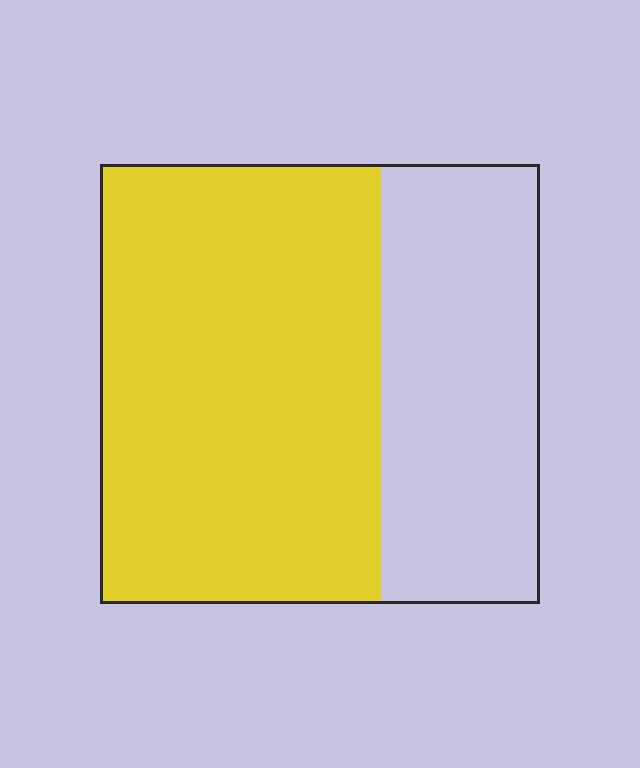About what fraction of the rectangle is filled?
About five eighths (5/8).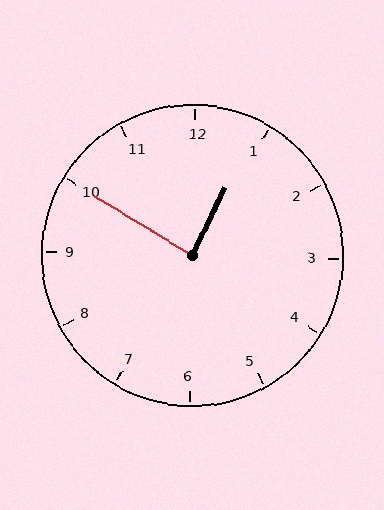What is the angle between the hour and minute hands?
Approximately 85 degrees.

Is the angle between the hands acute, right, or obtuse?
It is right.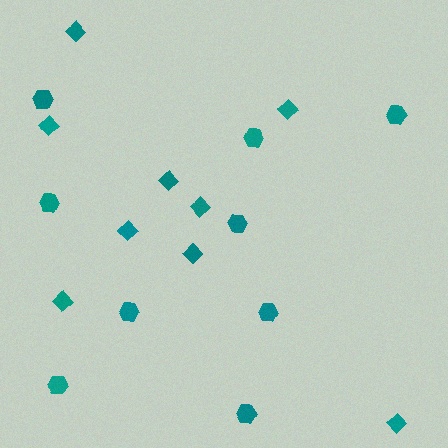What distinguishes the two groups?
There are 2 groups: one group of hexagons (9) and one group of diamonds (9).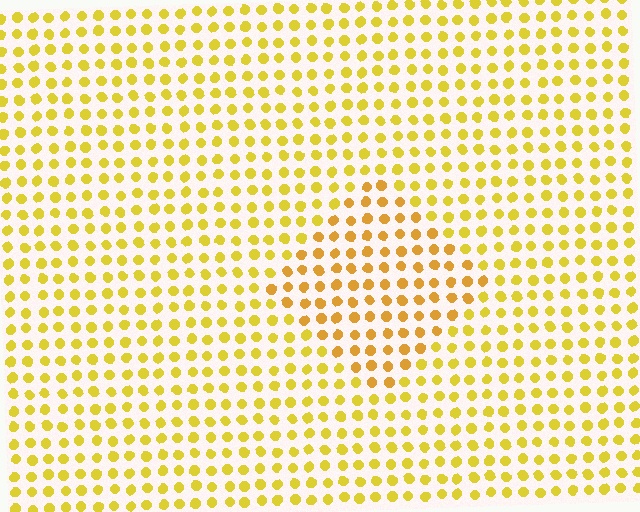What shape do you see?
I see a diamond.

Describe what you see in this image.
The image is filled with small yellow elements in a uniform arrangement. A diamond-shaped region is visible where the elements are tinted to a slightly different hue, forming a subtle color boundary.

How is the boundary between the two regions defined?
The boundary is defined purely by a slight shift in hue (about 17 degrees). Spacing, size, and orientation are identical on both sides.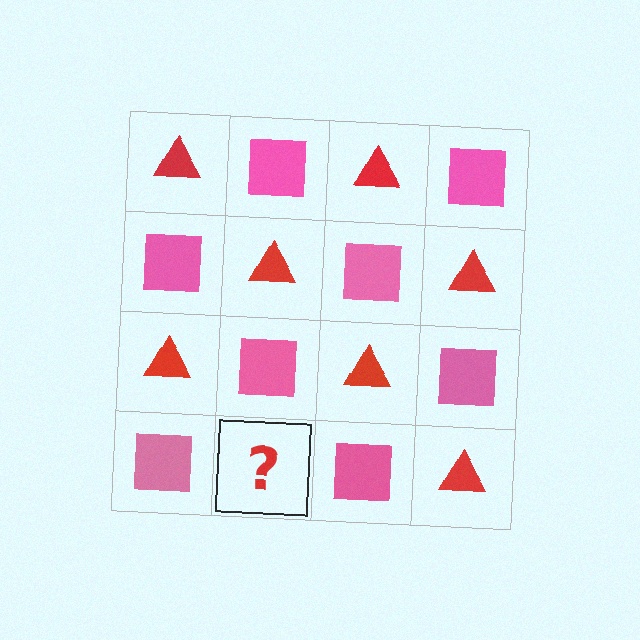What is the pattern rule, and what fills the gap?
The rule is that it alternates red triangle and pink square in a checkerboard pattern. The gap should be filled with a red triangle.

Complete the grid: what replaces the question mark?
The question mark should be replaced with a red triangle.